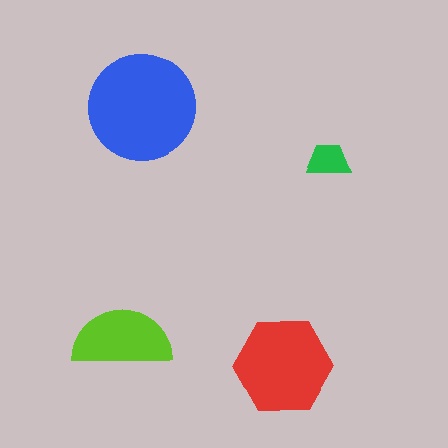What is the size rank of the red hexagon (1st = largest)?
2nd.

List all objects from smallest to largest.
The green trapezoid, the lime semicircle, the red hexagon, the blue circle.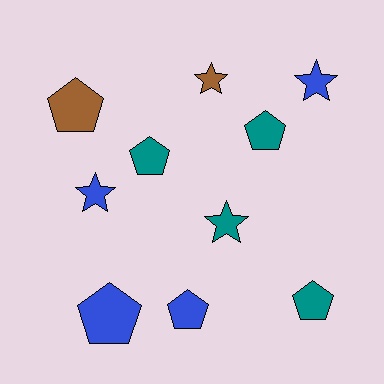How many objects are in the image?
There are 10 objects.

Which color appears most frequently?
Blue, with 4 objects.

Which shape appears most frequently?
Pentagon, with 6 objects.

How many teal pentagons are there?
There are 3 teal pentagons.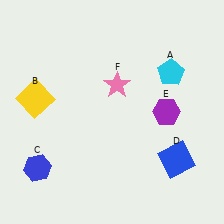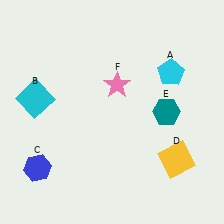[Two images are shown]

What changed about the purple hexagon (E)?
In Image 1, E is purple. In Image 2, it changed to teal.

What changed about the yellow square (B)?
In Image 1, B is yellow. In Image 2, it changed to cyan.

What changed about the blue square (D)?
In Image 1, D is blue. In Image 2, it changed to yellow.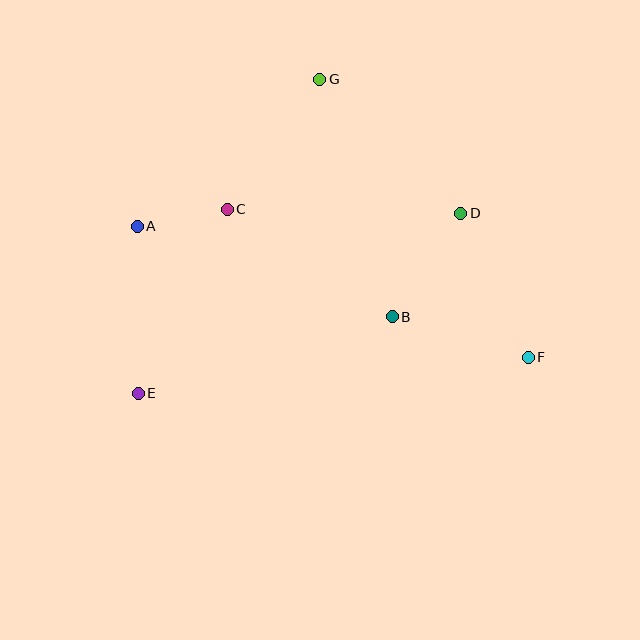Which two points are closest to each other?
Points A and C are closest to each other.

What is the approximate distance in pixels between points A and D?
The distance between A and D is approximately 324 pixels.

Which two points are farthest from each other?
Points A and F are farthest from each other.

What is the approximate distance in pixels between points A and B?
The distance between A and B is approximately 271 pixels.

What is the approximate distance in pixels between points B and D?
The distance between B and D is approximately 124 pixels.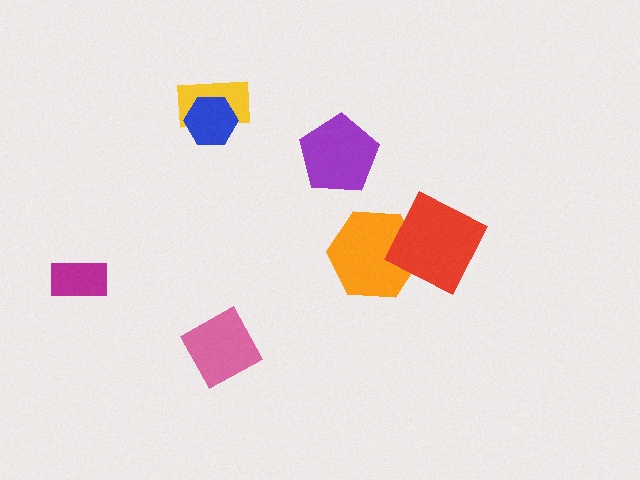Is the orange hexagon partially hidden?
Yes, it is partially covered by another shape.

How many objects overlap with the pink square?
0 objects overlap with the pink square.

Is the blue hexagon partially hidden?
No, no other shape covers it.